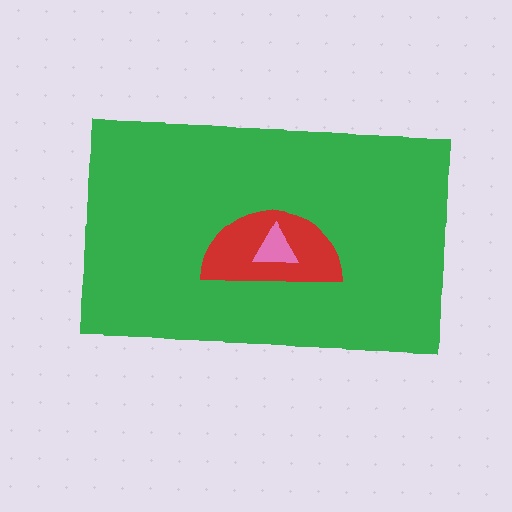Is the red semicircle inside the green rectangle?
Yes.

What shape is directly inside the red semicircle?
The pink triangle.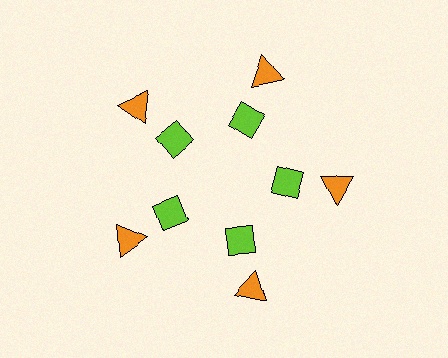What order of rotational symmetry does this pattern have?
This pattern has 5-fold rotational symmetry.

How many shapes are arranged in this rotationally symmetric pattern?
There are 10 shapes, arranged in 5 groups of 2.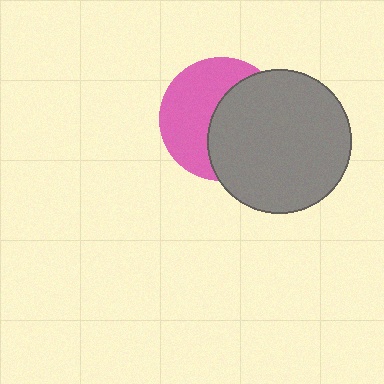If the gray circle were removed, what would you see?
You would see the complete pink circle.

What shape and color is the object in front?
The object in front is a gray circle.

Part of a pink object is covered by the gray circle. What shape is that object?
It is a circle.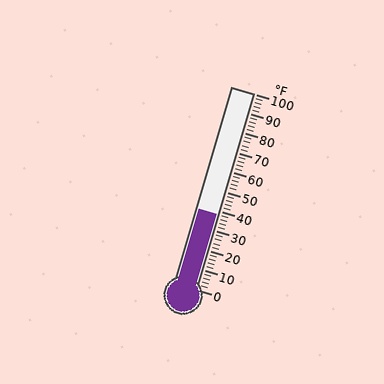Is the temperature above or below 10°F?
The temperature is above 10°F.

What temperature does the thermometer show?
The thermometer shows approximately 38°F.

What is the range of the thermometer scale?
The thermometer scale ranges from 0°F to 100°F.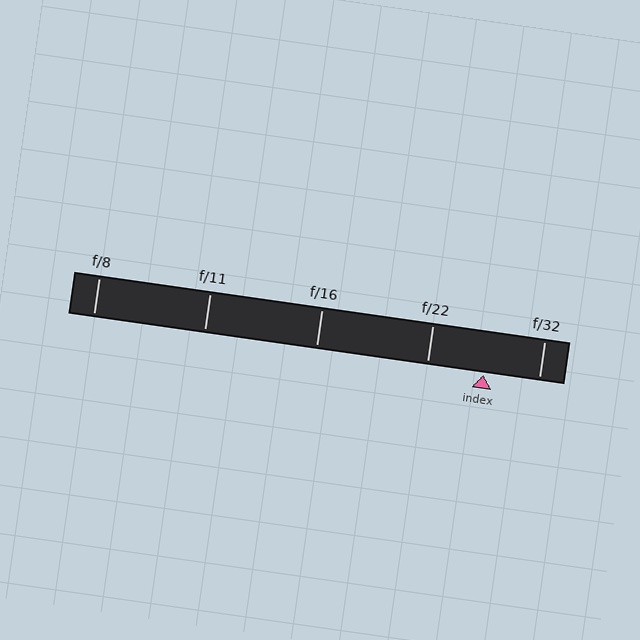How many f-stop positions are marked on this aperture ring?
There are 5 f-stop positions marked.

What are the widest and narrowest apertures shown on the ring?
The widest aperture shown is f/8 and the narrowest is f/32.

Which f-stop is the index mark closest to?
The index mark is closest to f/32.